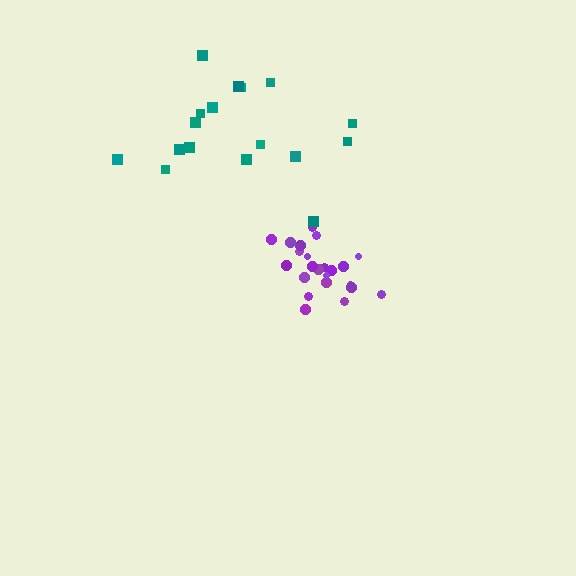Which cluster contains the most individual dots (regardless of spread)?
Purple (23).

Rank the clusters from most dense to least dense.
purple, teal.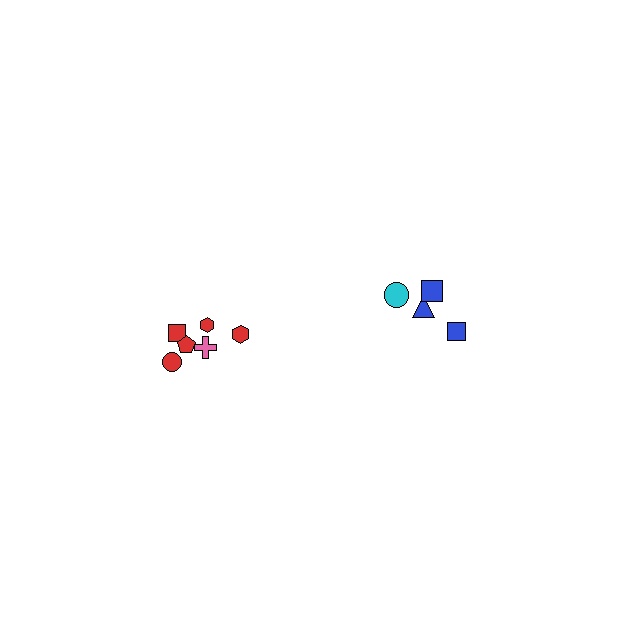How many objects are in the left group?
There are 6 objects.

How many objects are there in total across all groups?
There are 10 objects.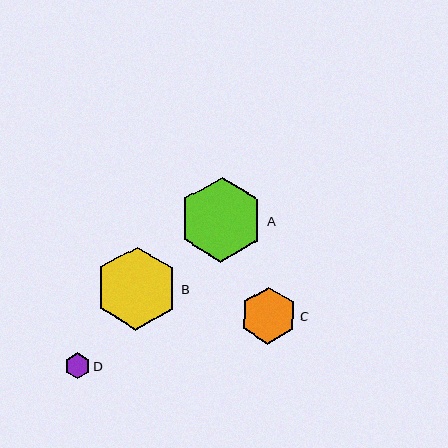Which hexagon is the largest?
Hexagon A is the largest with a size of approximately 85 pixels.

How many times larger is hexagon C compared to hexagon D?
Hexagon C is approximately 2.2 times the size of hexagon D.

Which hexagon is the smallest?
Hexagon D is the smallest with a size of approximately 26 pixels.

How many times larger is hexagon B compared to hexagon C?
Hexagon B is approximately 1.5 times the size of hexagon C.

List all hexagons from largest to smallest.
From largest to smallest: A, B, C, D.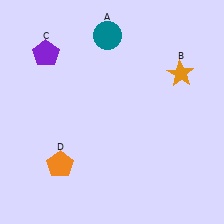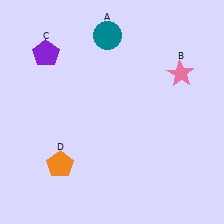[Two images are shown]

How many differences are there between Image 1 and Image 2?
There is 1 difference between the two images.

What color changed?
The star (B) changed from orange in Image 1 to pink in Image 2.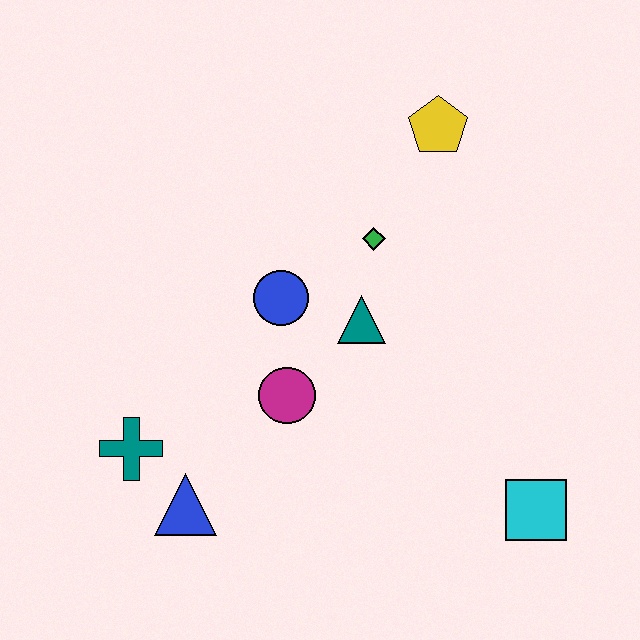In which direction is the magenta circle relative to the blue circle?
The magenta circle is below the blue circle.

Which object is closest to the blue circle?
The teal triangle is closest to the blue circle.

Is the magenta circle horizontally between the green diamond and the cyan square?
No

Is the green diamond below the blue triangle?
No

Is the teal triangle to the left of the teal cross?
No